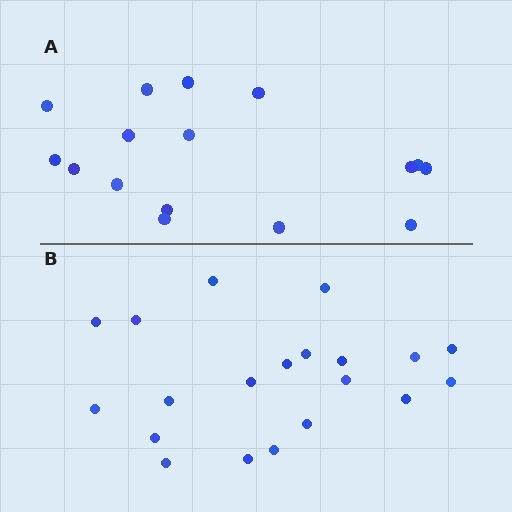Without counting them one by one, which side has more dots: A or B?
Region B (the bottom region) has more dots.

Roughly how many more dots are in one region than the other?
Region B has about 4 more dots than region A.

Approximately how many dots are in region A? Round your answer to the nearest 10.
About 20 dots. (The exact count is 16, which rounds to 20.)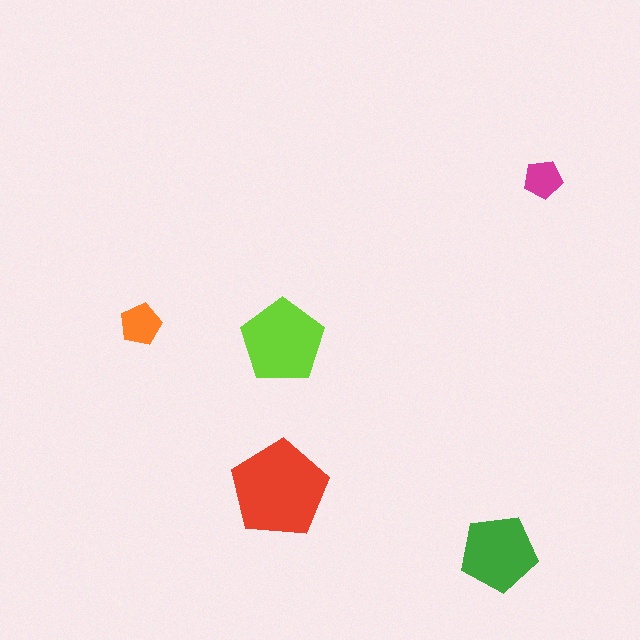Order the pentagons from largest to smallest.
the red one, the lime one, the green one, the orange one, the magenta one.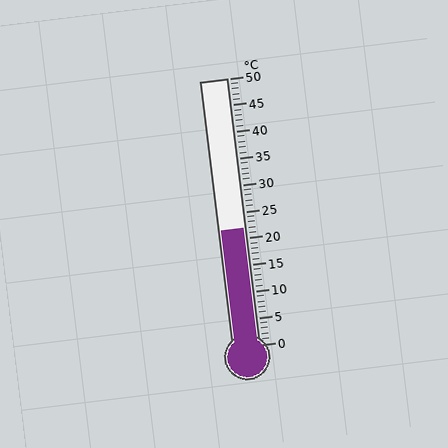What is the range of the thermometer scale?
The thermometer scale ranges from 0°C to 50°C.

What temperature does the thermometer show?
The thermometer shows approximately 22°C.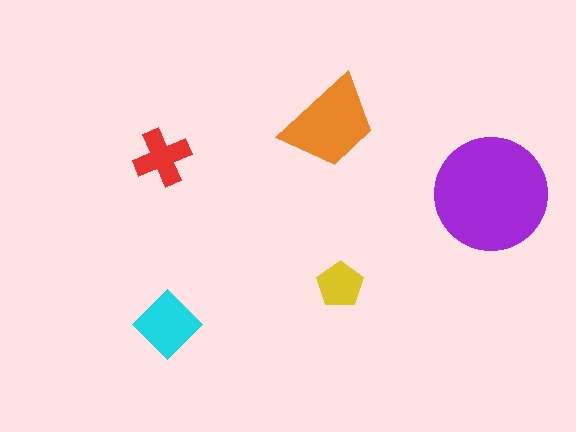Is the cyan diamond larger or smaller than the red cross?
Larger.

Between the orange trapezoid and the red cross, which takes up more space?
The orange trapezoid.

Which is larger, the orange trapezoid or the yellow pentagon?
The orange trapezoid.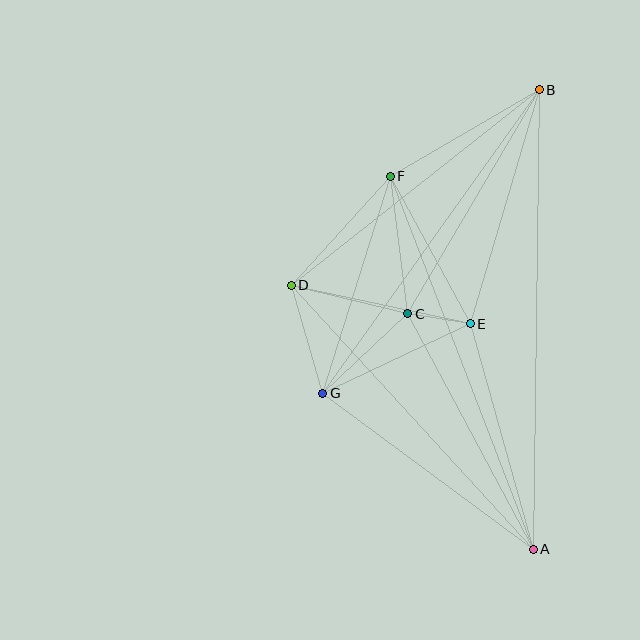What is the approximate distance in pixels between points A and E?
The distance between A and E is approximately 234 pixels.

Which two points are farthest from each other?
Points A and B are farthest from each other.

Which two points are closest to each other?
Points C and E are closest to each other.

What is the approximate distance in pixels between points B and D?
The distance between B and D is approximately 316 pixels.